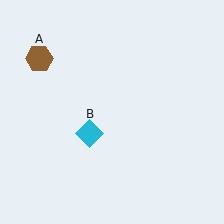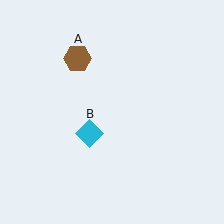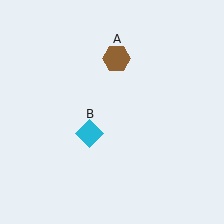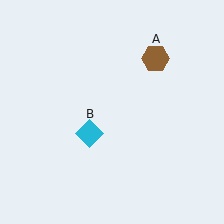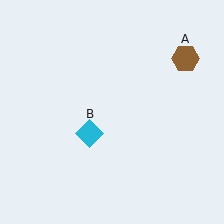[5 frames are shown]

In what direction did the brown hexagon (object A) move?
The brown hexagon (object A) moved right.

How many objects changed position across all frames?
1 object changed position: brown hexagon (object A).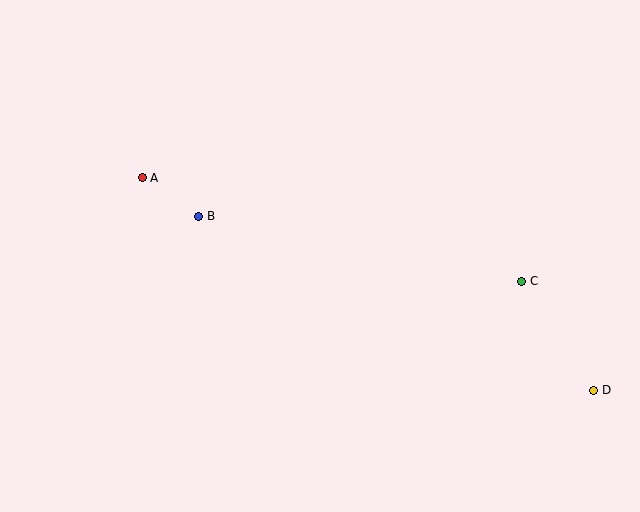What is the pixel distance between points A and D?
The distance between A and D is 499 pixels.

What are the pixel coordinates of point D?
Point D is at (594, 390).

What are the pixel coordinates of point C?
Point C is at (522, 281).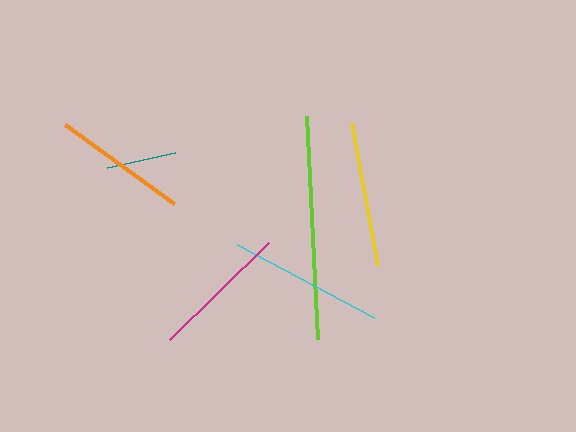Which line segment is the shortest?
The teal line is the shortest at approximately 69 pixels.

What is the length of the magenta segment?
The magenta segment is approximately 139 pixels long.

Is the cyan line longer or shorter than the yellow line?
The cyan line is longer than the yellow line.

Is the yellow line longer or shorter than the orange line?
The yellow line is longer than the orange line.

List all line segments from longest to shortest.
From longest to shortest: lime, cyan, yellow, magenta, orange, teal.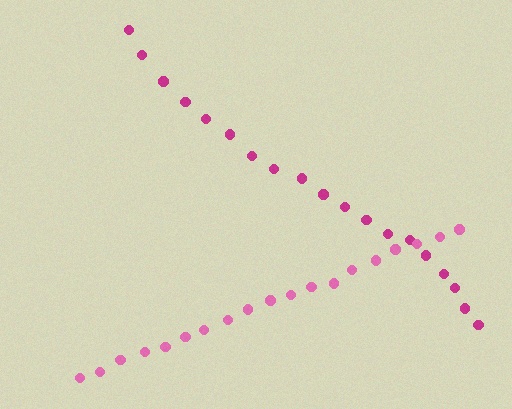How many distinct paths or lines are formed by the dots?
There are 2 distinct paths.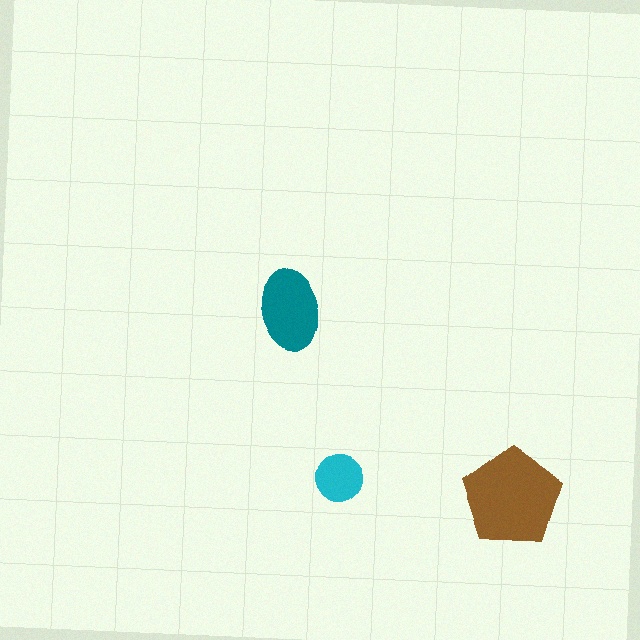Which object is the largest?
The brown pentagon.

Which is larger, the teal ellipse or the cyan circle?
The teal ellipse.